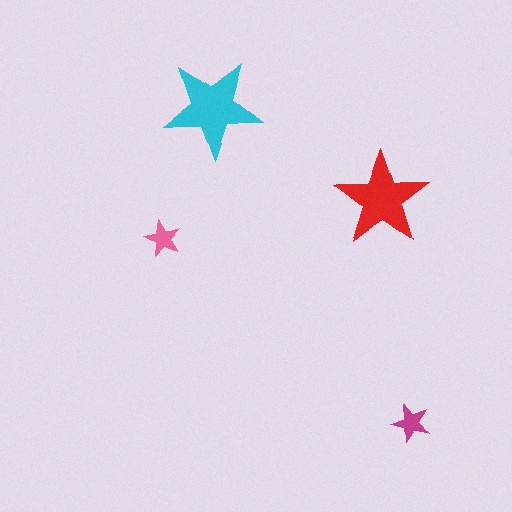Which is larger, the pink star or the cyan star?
The cyan one.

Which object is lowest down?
The magenta star is bottommost.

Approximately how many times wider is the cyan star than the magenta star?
About 2.5 times wider.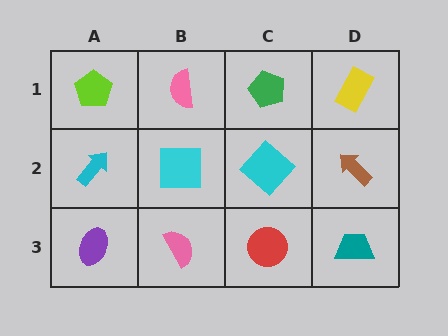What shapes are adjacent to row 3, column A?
A cyan arrow (row 2, column A), a pink semicircle (row 3, column B).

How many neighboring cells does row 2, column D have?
3.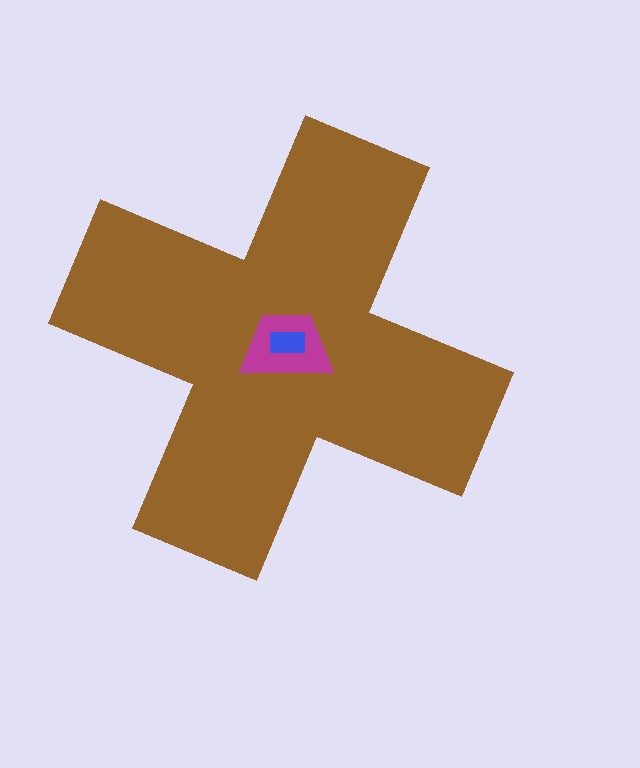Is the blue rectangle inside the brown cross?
Yes.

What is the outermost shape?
The brown cross.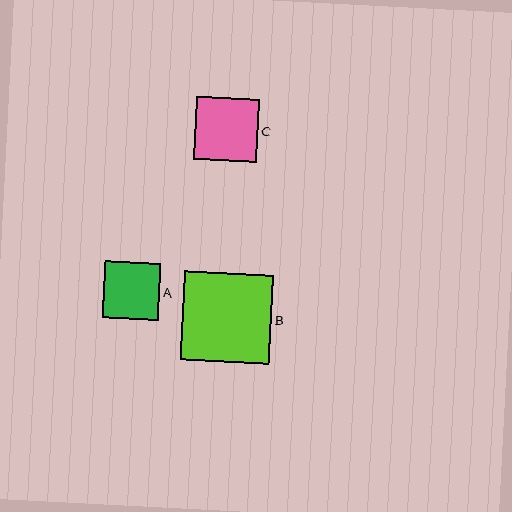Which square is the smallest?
Square A is the smallest with a size of approximately 57 pixels.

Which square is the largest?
Square B is the largest with a size of approximately 89 pixels.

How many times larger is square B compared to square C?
Square B is approximately 1.4 times the size of square C.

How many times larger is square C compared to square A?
Square C is approximately 1.1 times the size of square A.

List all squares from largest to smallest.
From largest to smallest: B, C, A.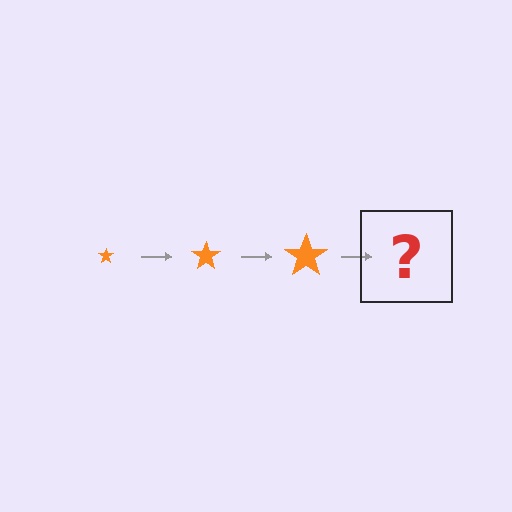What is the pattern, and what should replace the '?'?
The pattern is that the star gets progressively larger each step. The '?' should be an orange star, larger than the previous one.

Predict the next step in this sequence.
The next step is an orange star, larger than the previous one.